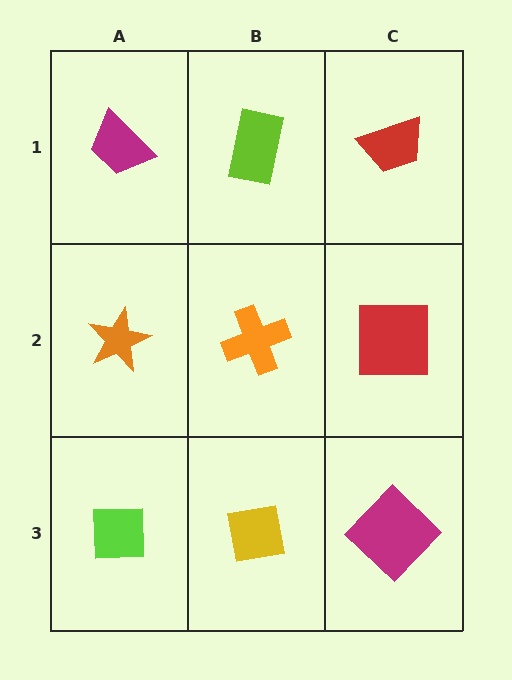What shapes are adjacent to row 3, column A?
An orange star (row 2, column A), a yellow square (row 3, column B).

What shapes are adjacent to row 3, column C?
A red square (row 2, column C), a yellow square (row 3, column B).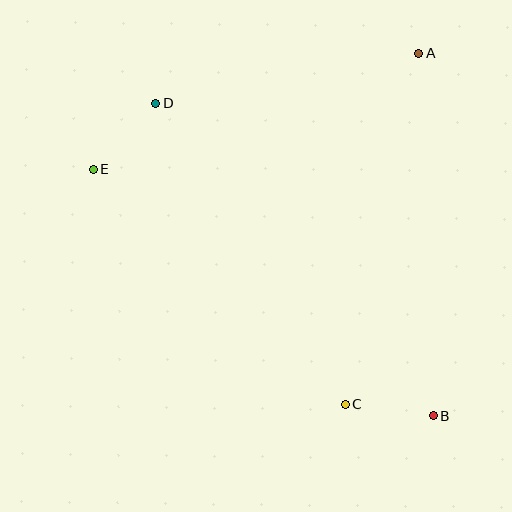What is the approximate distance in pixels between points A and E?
The distance between A and E is approximately 346 pixels.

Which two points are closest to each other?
Points B and C are closest to each other.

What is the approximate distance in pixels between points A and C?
The distance between A and C is approximately 359 pixels.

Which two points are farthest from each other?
Points B and E are farthest from each other.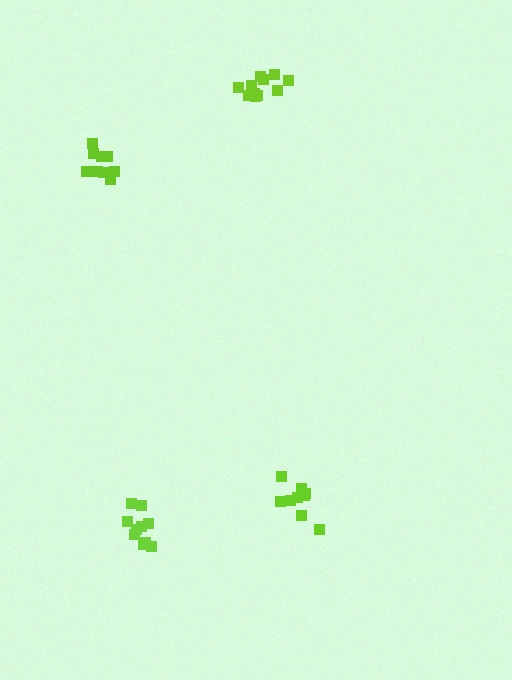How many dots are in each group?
Group 1: 12 dots, Group 2: 9 dots, Group 3: 10 dots, Group 4: 9 dots (40 total).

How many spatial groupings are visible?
There are 4 spatial groupings.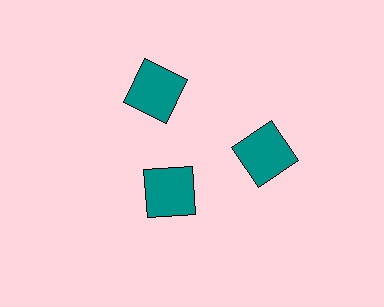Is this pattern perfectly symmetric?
No. The 3 teal squares are arranged in a ring, but one element near the 7 o'clock position is pulled inward toward the center, breaking the 3-fold rotational symmetry.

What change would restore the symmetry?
The symmetry would be restored by moving it outward, back onto the ring so that all 3 squares sit at equal angles and equal distance from the center.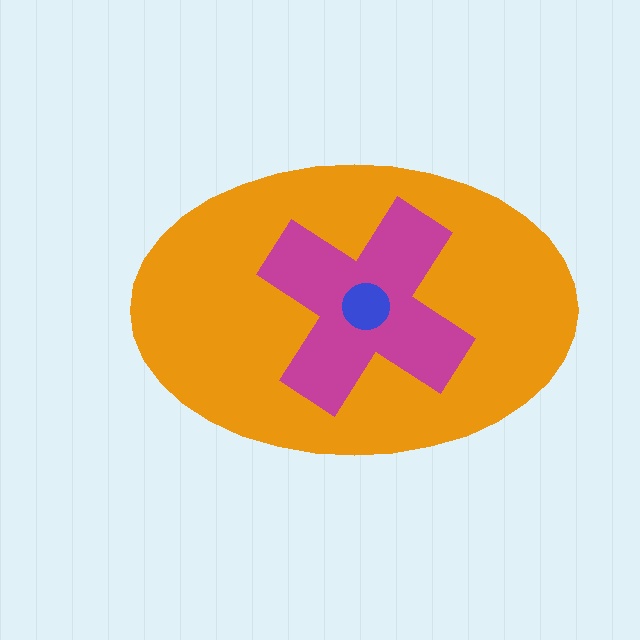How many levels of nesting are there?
3.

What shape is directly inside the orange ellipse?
The magenta cross.